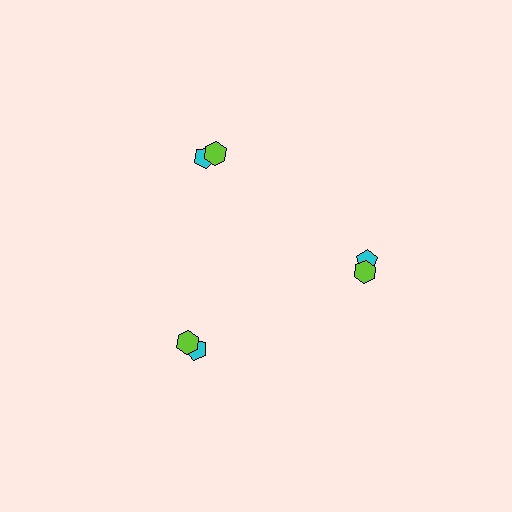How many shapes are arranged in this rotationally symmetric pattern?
There are 6 shapes, arranged in 3 groups of 2.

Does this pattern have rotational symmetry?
Yes, this pattern has 3-fold rotational symmetry. It looks the same after rotating 120 degrees around the center.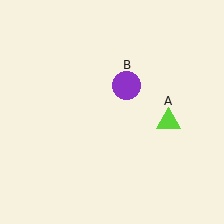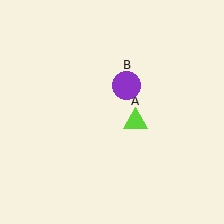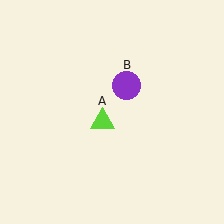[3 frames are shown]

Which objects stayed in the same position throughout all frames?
Purple circle (object B) remained stationary.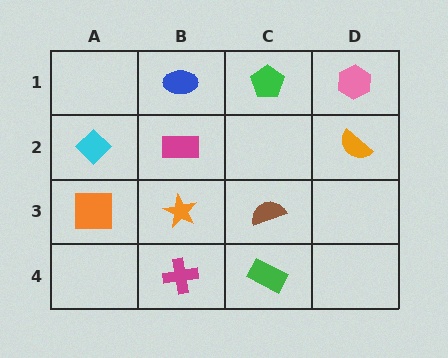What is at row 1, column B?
A blue ellipse.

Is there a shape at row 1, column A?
No, that cell is empty.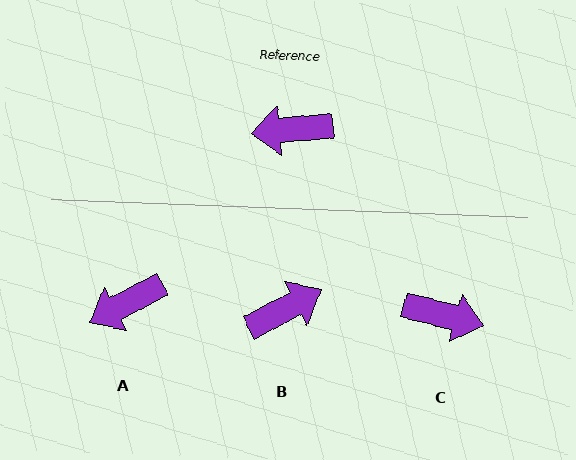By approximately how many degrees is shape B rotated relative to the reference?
Approximately 157 degrees clockwise.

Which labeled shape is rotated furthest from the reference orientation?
C, about 160 degrees away.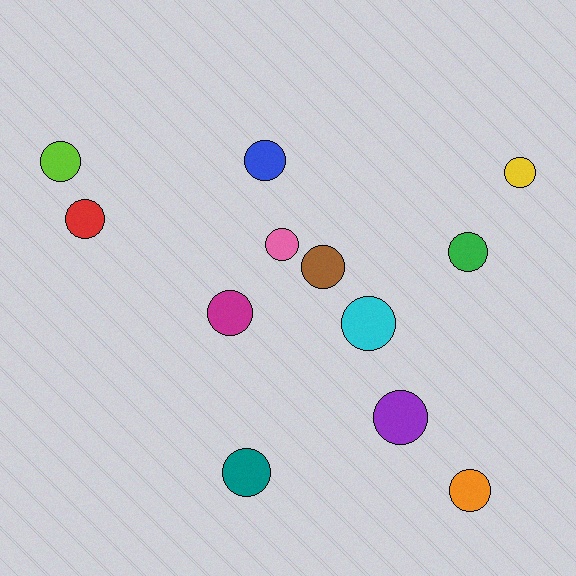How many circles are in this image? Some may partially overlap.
There are 12 circles.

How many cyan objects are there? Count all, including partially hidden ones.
There is 1 cyan object.